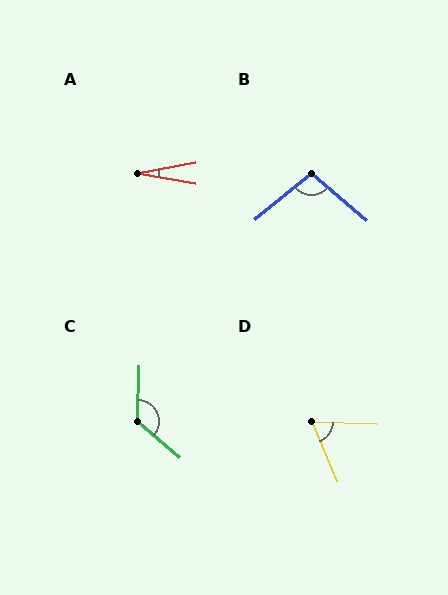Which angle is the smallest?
A, at approximately 19 degrees.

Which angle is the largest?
C, at approximately 129 degrees.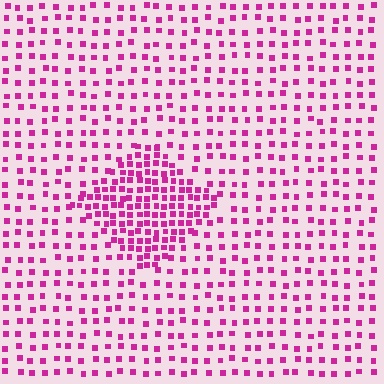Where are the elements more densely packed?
The elements are more densely packed inside the diamond boundary.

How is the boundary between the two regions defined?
The boundary is defined by a change in element density (approximately 2.2x ratio). All elements are the same color, size, and shape.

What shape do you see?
I see a diamond.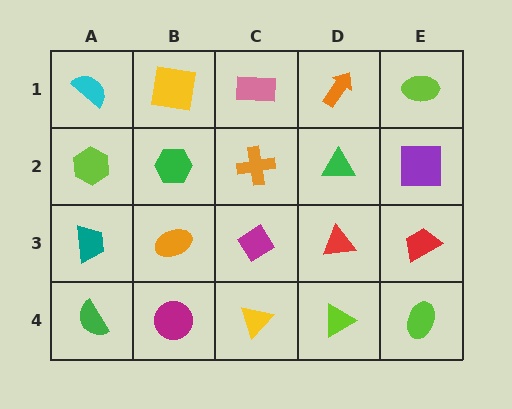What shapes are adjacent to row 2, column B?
A yellow square (row 1, column B), an orange ellipse (row 3, column B), a lime hexagon (row 2, column A), an orange cross (row 2, column C).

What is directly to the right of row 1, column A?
A yellow square.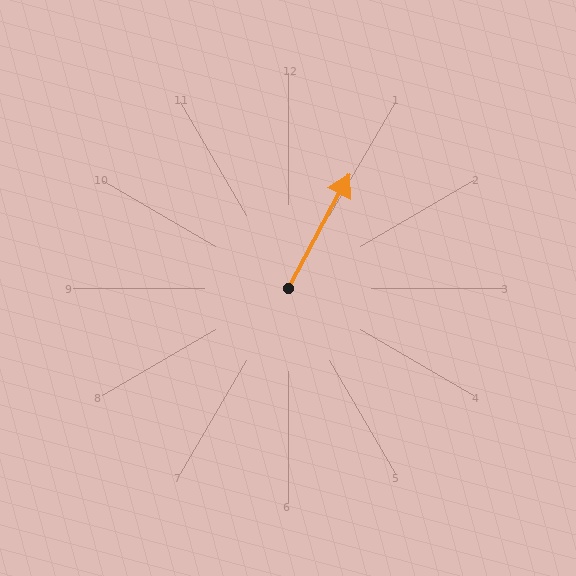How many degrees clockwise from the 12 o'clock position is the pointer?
Approximately 28 degrees.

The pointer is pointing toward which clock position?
Roughly 1 o'clock.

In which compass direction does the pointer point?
Northeast.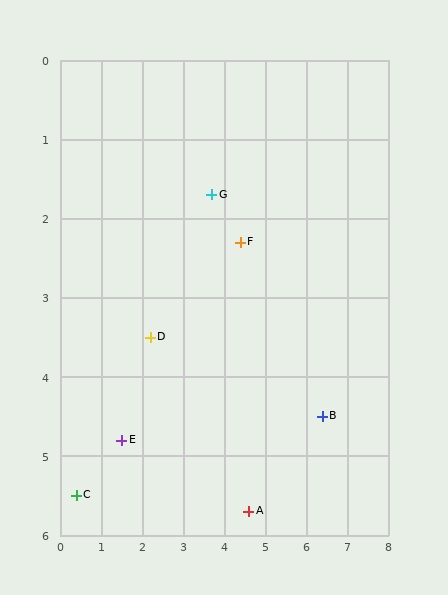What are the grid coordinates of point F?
Point F is at approximately (4.4, 2.3).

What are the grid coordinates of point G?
Point G is at approximately (3.7, 1.7).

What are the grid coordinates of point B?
Point B is at approximately (6.4, 4.5).